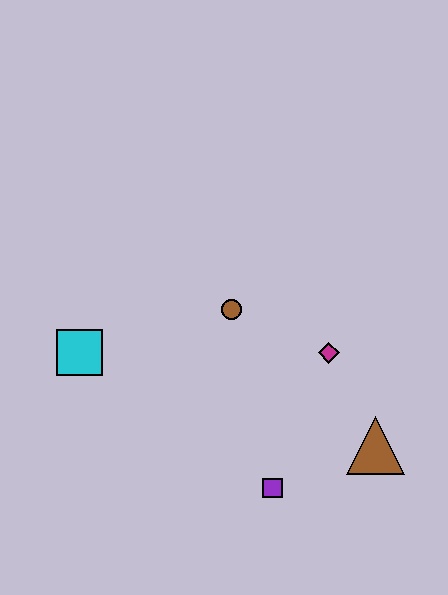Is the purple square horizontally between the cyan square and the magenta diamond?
Yes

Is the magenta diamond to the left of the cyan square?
No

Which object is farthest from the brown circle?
The brown triangle is farthest from the brown circle.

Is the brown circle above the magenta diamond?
Yes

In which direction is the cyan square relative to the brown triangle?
The cyan square is to the left of the brown triangle.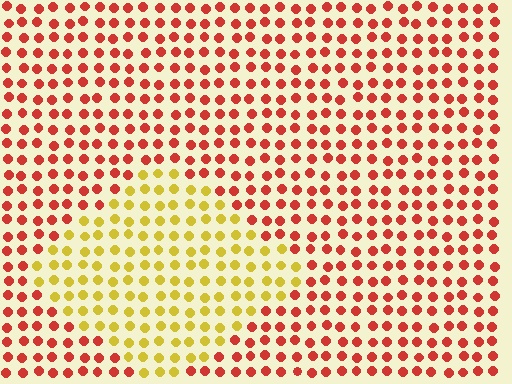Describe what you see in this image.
The image is filled with small red elements in a uniform arrangement. A diamond-shaped region is visible where the elements are tinted to a slightly different hue, forming a subtle color boundary.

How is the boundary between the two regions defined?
The boundary is defined purely by a slight shift in hue (about 53 degrees). Spacing, size, and orientation are identical on both sides.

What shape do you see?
I see a diamond.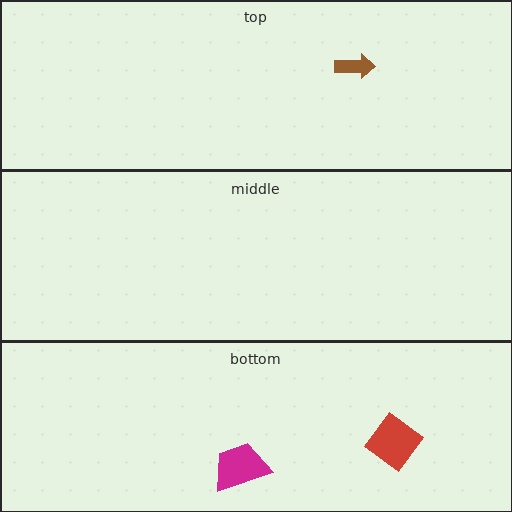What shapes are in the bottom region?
The red diamond, the magenta trapezoid.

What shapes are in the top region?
The brown arrow.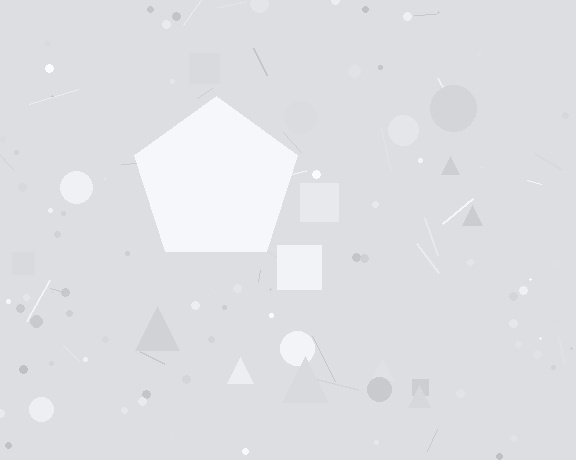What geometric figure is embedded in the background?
A pentagon is embedded in the background.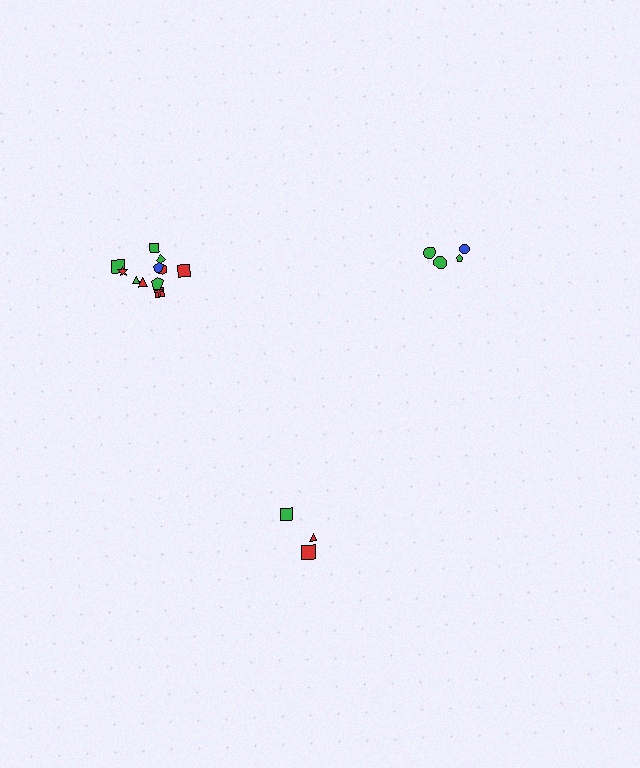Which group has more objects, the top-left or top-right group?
The top-left group.